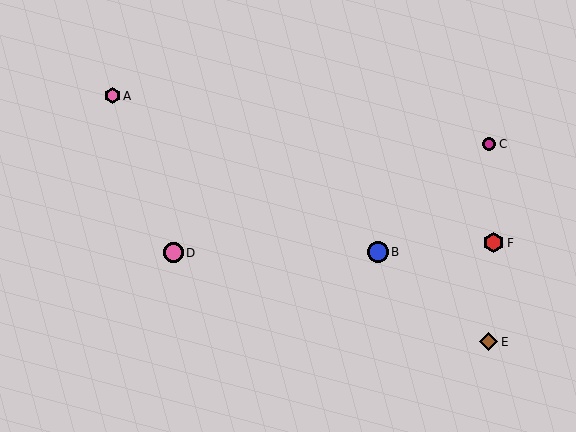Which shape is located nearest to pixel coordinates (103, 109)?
The pink hexagon (labeled A) at (112, 96) is nearest to that location.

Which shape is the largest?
The blue circle (labeled B) is the largest.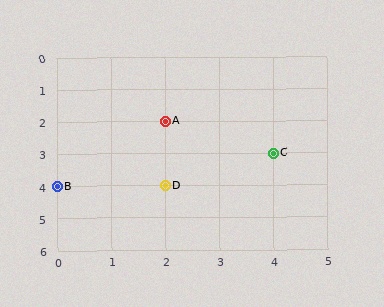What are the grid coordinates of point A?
Point A is at grid coordinates (2, 2).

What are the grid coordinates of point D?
Point D is at grid coordinates (2, 4).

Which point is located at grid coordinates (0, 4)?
Point B is at (0, 4).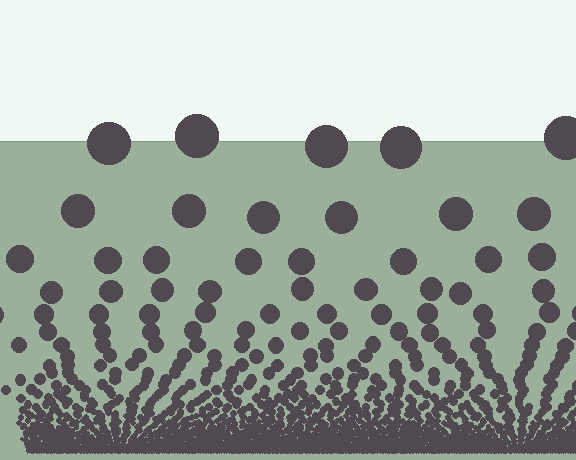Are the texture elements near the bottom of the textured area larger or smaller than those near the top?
Smaller. The gradient is inverted — elements near the bottom are smaller and denser.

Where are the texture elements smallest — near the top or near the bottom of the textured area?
Near the bottom.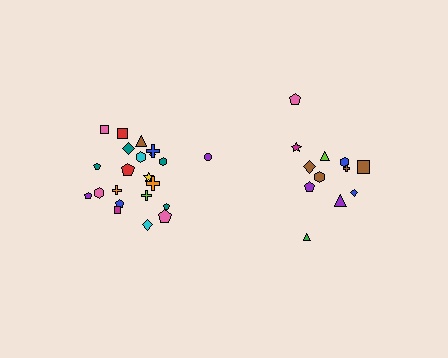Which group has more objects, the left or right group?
The left group.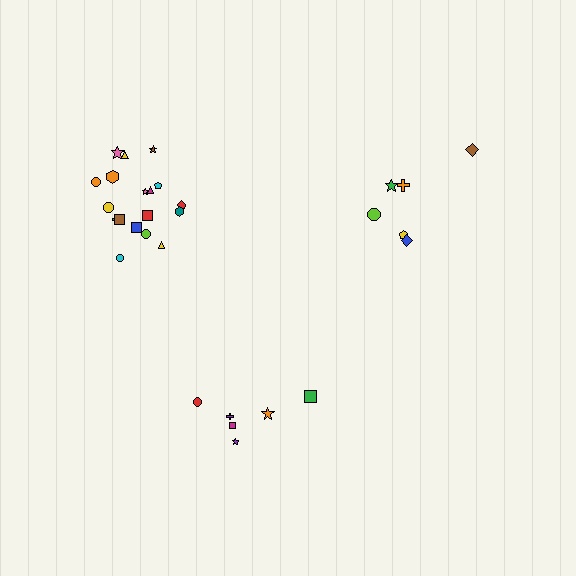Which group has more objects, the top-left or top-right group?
The top-left group.